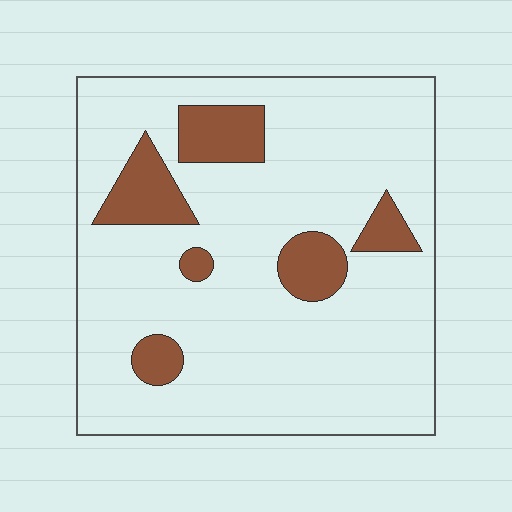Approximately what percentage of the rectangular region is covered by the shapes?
Approximately 15%.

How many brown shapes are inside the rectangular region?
6.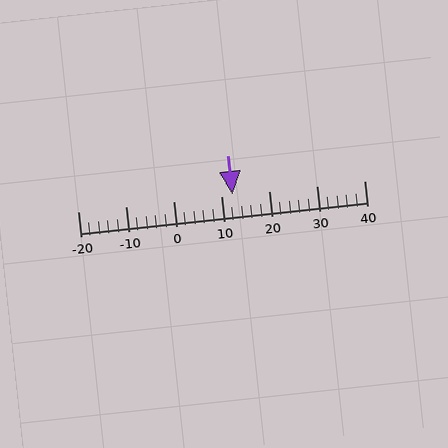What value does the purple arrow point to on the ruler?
The purple arrow points to approximately 12.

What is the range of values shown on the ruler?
The ruler shows values from -20 to 40.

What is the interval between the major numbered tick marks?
The major tick marks are spaced 10 units apart.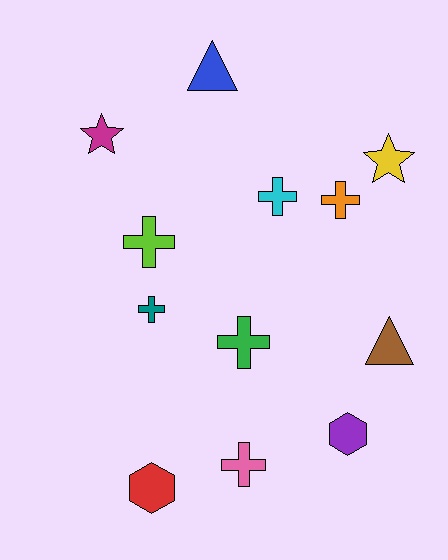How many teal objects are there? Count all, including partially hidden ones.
There is 1 teal object.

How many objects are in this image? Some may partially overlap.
There are 12 objects.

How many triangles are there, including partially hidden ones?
There are 2 triangles.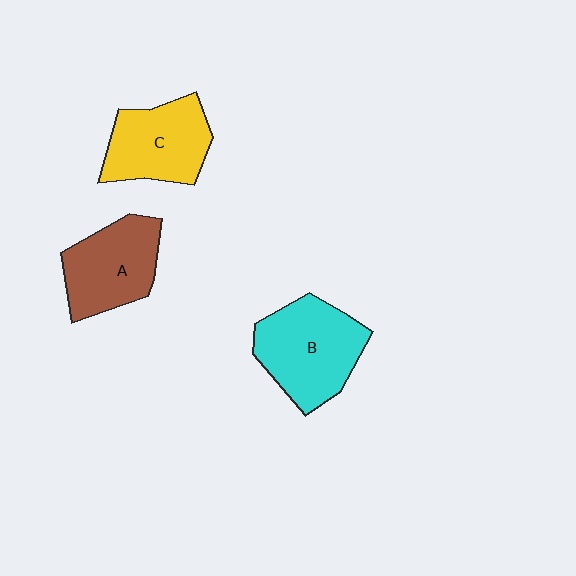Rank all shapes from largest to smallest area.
From largest to smallest: B (cyan), C (yellow), A (brown).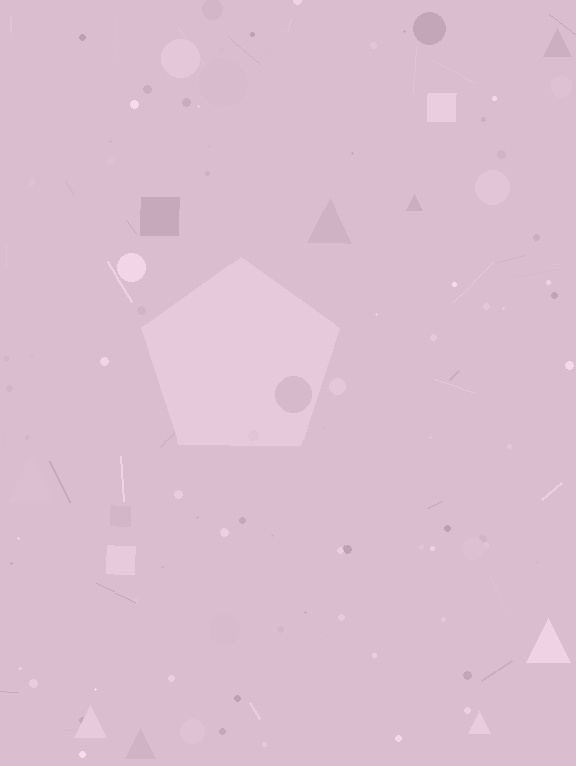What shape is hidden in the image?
A pentagon is hidden in the image.